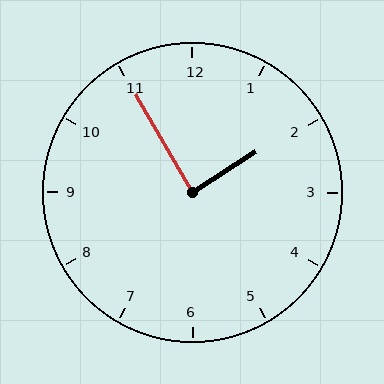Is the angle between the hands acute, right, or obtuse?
It is right.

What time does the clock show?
1:55.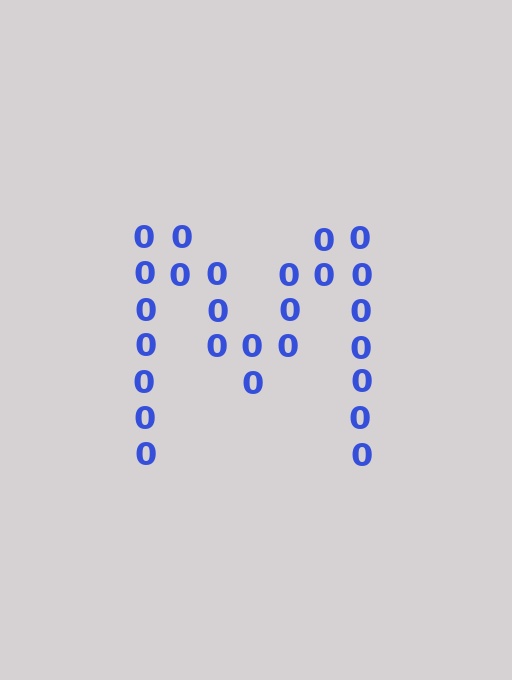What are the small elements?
The small elements are digit 0's.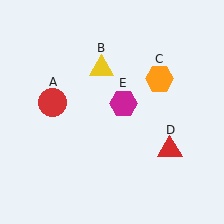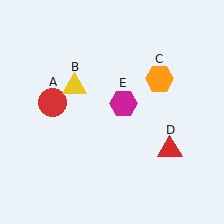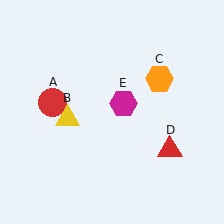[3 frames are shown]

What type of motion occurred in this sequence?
The yellow triangle (object B) rotated counterclockwise around the center of the scene.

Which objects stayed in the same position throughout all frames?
Red circle (object A) and orange hexagon (object C) and red triangle (object D) and magenta hexagon (object E) remained stationary.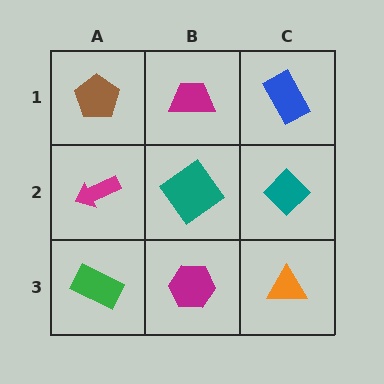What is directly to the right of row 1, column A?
A magenta trapezoid.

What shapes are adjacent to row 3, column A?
A magenta arrow (row 2, column A), a magenta hexagon (row 3, column B).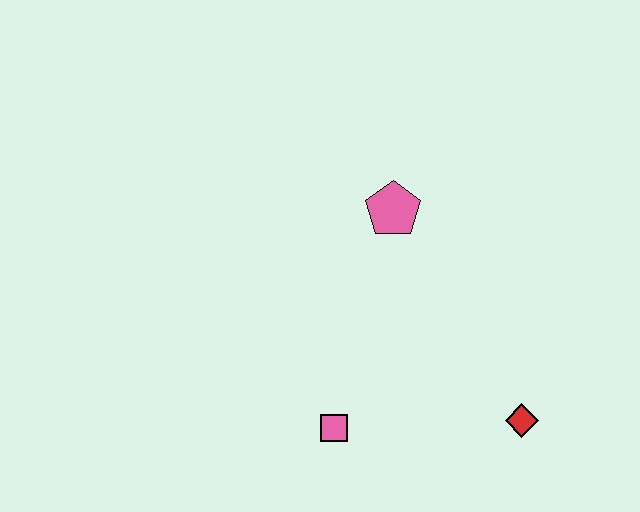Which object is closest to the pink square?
The red diamond is closest to the pink square.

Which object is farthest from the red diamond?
The pink pentagon is farthest from the red diamond.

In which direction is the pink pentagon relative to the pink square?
The pink pentagon is above the pink square.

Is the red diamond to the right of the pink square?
Yes